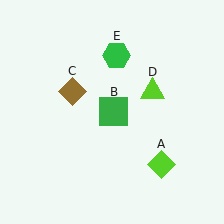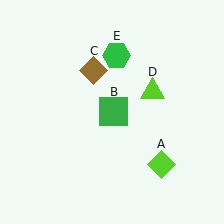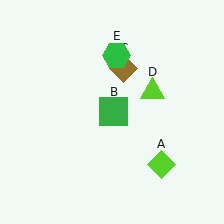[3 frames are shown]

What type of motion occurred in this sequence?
The brown diamond (object C) rotated clockwise around the center of the scene.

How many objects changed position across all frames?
1 object changed position: brown diamond (object C).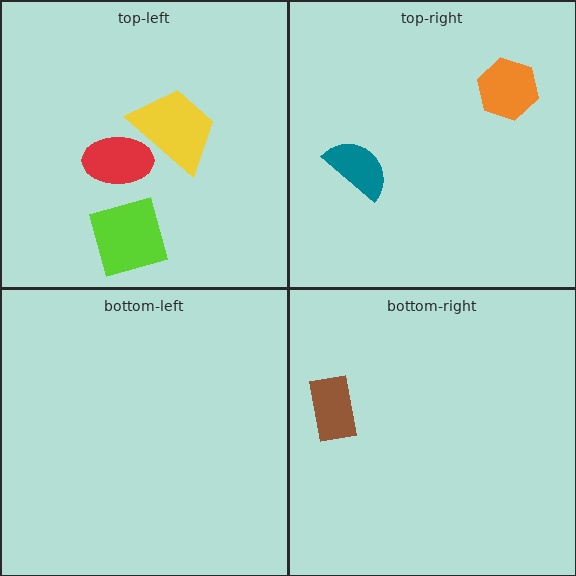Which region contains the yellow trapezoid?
The top-left region.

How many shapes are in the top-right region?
2.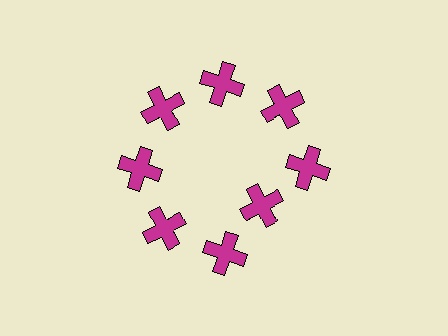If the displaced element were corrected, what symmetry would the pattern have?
It would have 8-fold rotational symmetry — the pattern would map onto itself every 45 degrees.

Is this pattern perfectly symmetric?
No. The 8 magenta crosses are arranged in a ring, but one element near the 4 o'clock position is pulled inward toward the center, breaking the 8-fold rotational symmetry.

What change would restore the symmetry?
The symmetry would be restored by moving it outward, back onto the ring so that all 8 crosses sit at equal angles and equal distance from the center.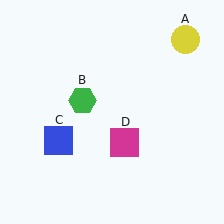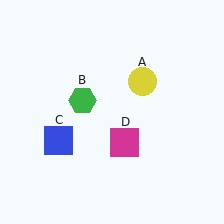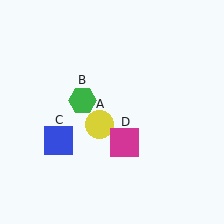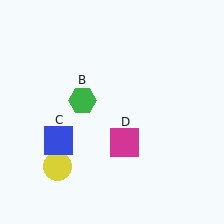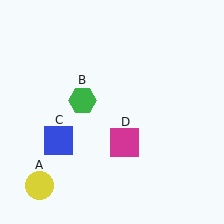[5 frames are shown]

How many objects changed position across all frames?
1 object changed position: yellow circle (object A).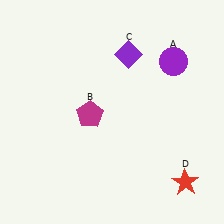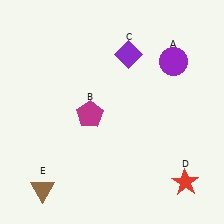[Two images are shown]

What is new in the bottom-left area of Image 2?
A brown triangle (E) was added in the bottom-left area of Image 2.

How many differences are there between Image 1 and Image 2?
There is 1 difference between the two images.